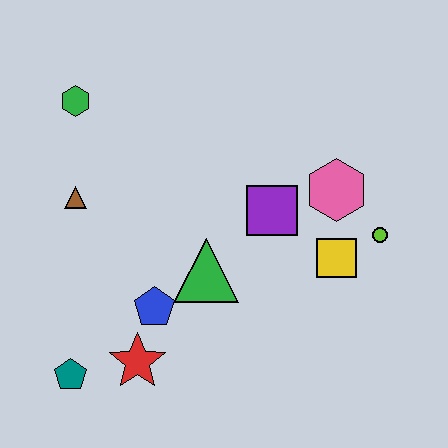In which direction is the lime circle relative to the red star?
The lime circle is to the right of the red star.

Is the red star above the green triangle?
No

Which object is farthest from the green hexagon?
The lime circle is farthest from the green hexagon.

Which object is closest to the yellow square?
The lime circle is closest to the yellow square.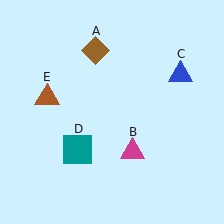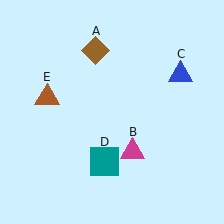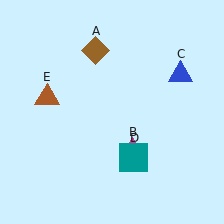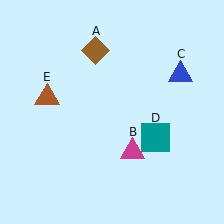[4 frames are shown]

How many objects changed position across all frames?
1 object changed position: teal square (object D).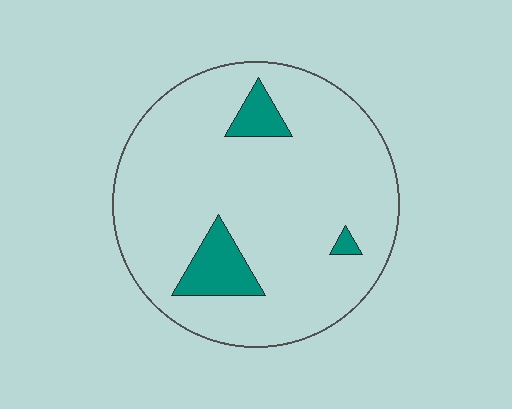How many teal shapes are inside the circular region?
3.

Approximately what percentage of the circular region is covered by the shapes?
Approximately 10%.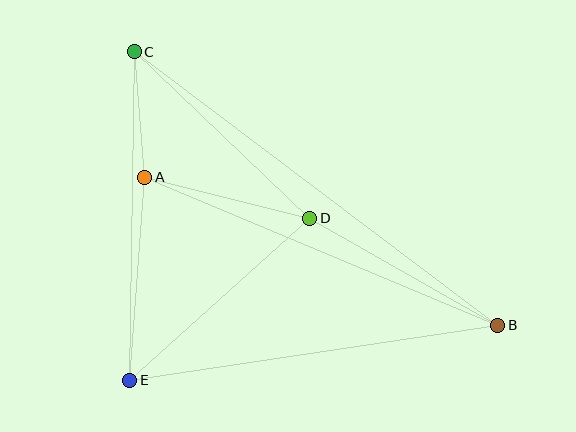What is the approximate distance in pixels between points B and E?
The distance between B and E is approximately 372 pixels.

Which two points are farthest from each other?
Points B and C are farthest from each other.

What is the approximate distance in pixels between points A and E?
The distance between A and E is approximately 203 pixels.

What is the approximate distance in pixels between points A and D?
The distance between A and D is approximately 170 pixels.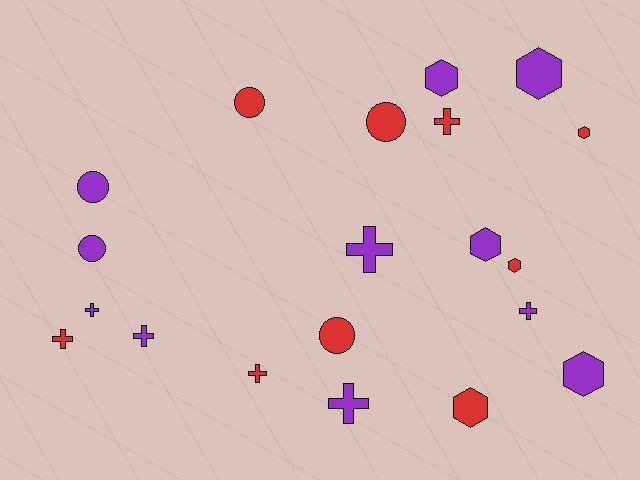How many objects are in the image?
There are 20 objects.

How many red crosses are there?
There are 3 red crosses.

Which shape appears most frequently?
Cross, with 8 objects.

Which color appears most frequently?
Purple, with 11 objects.